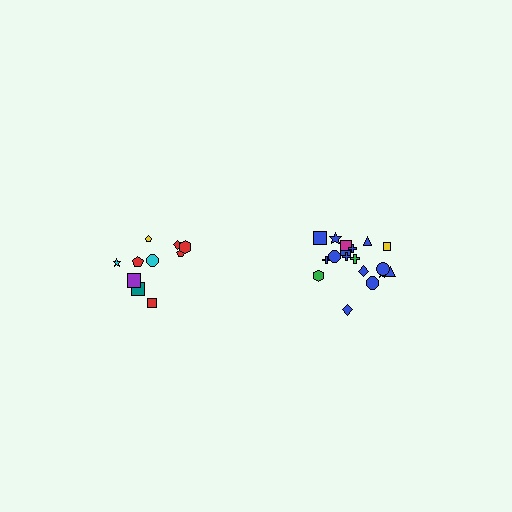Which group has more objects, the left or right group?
The right group.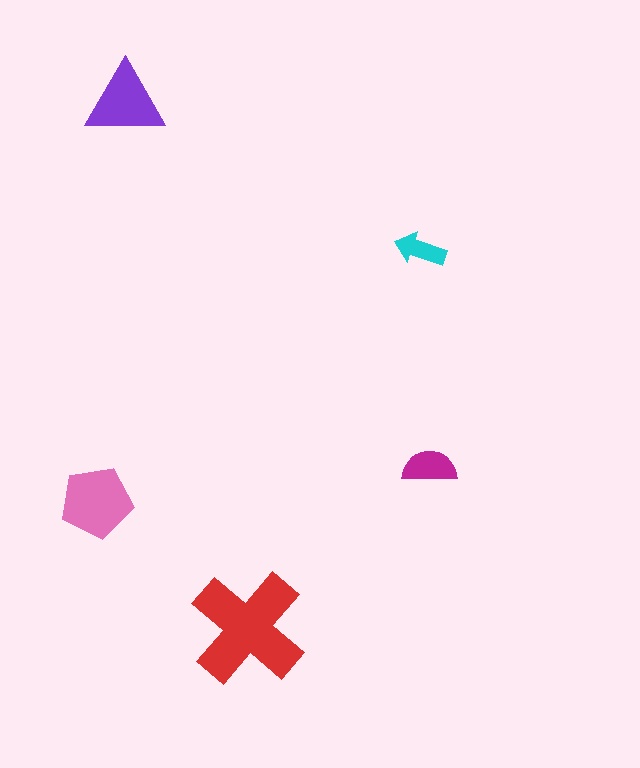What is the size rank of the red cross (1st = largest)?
1st.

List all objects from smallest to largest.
The cyan arrow, the magenta semicircle, the purple triangle, the pink pentagon, the red cross.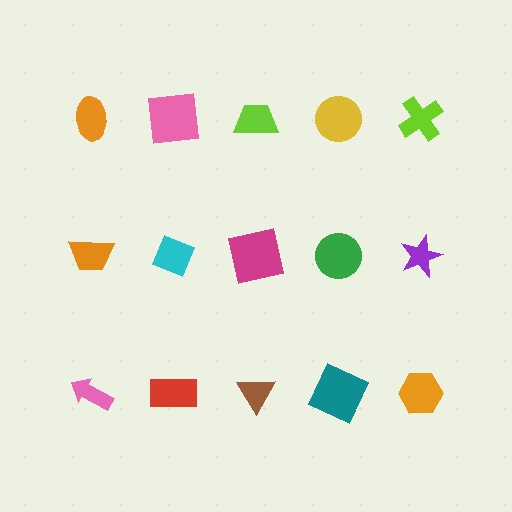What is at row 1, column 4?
A yellow circle.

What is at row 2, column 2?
A cyan diamond.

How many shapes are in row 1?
5 shapes.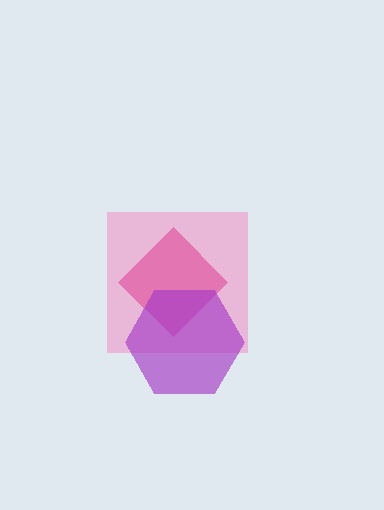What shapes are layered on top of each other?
The layered shapes are: a magenta diamond, a pink square, a purple hexagon.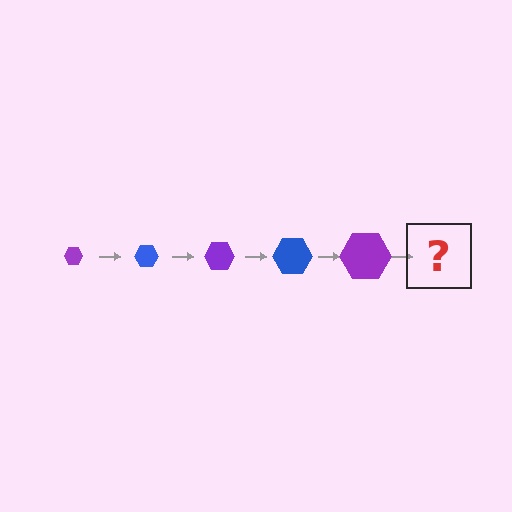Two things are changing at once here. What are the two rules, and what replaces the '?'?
The two rules are that the hexagon grows larger each step and the color cycles through purple and blue. The '?' should be a blue hexagon, larger than the previous one.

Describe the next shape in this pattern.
It should be a blue hexagon, larger than the previous one.